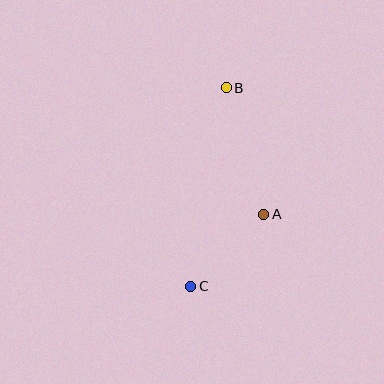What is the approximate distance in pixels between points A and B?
The distance between A and B is approximately 132 pixels.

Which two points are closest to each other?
Points A and C are closest to each other.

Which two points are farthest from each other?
Points B and C are farthest from each other.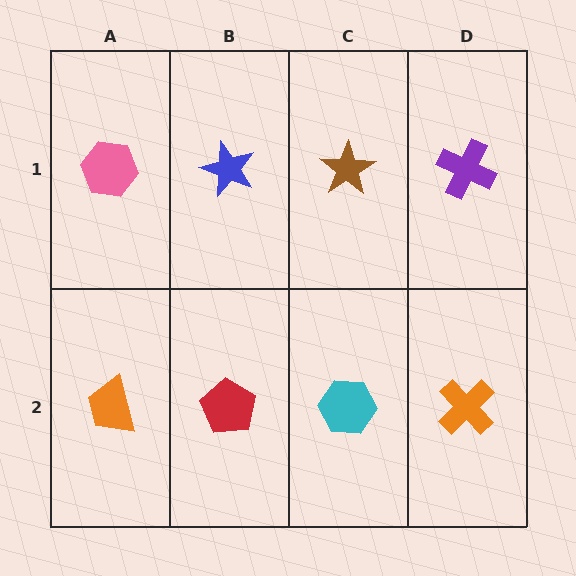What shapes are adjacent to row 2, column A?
A pink hexagon (row 1, column A), a red pentagon (row 2, column B).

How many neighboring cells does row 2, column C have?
3.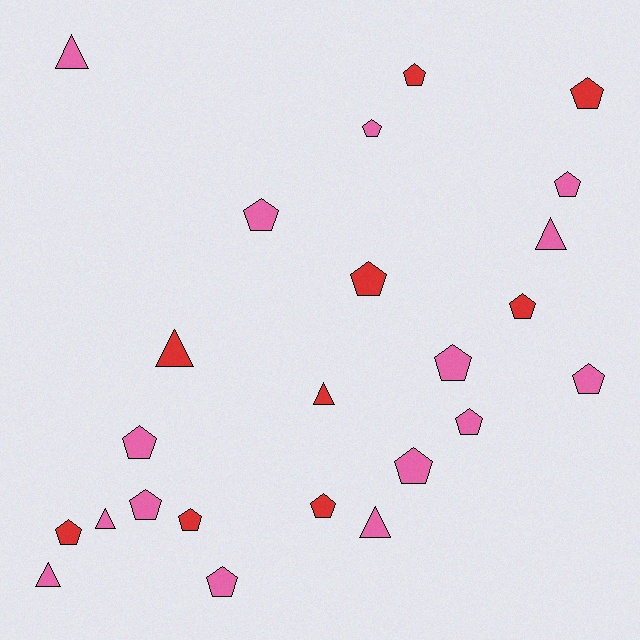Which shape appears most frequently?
Pentagon, with 17 objects.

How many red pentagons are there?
There are 7 red pentagons.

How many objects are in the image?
There are 24 objects.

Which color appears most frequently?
Pink, with 15 objects.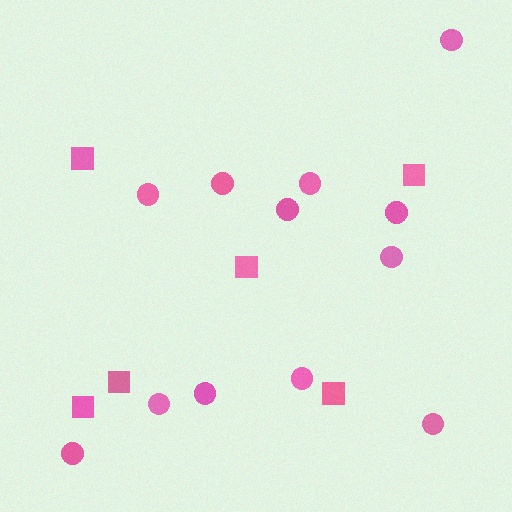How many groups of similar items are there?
There are 2 groups: one group of circles (12) and one group of squares (6).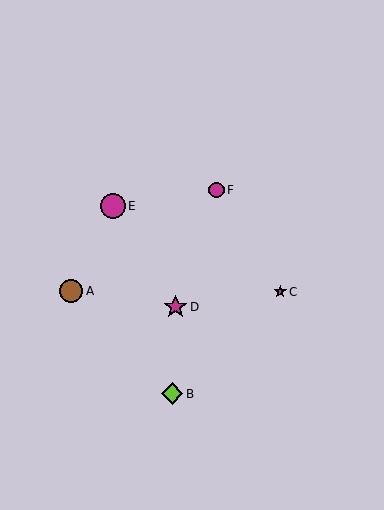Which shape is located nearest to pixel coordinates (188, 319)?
The magenta star (labeled D) at (176, 307) is nearest to that location.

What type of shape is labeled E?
Shape E is a magenta circle.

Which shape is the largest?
The magenta circle (labeled E) is the largest.